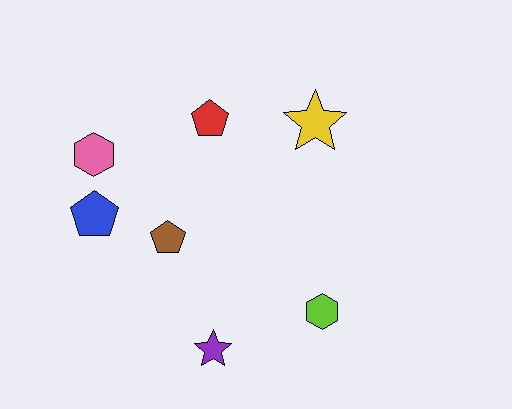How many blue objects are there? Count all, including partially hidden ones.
There is 1 blue object.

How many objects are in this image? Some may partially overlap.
There are 7 objects.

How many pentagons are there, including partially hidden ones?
There are 3 pentagons.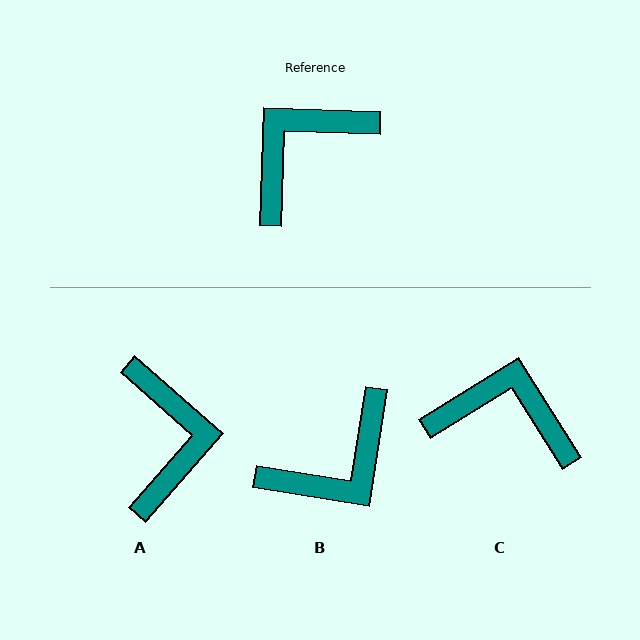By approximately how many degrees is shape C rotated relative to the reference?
Approximately 56 degrees clockwise.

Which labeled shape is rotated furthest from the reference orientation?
B, about 173 degrees away.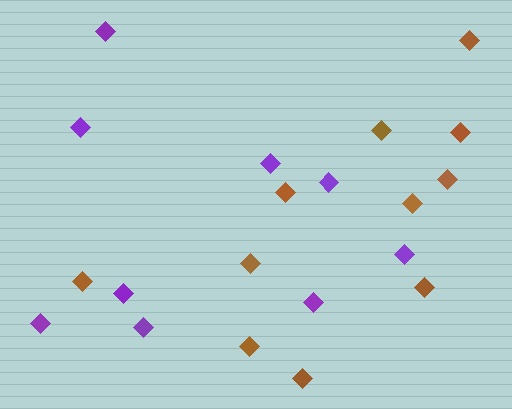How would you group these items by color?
There are 2 groups: one group of purple diamonds (9) and one group of brown diamonds (11).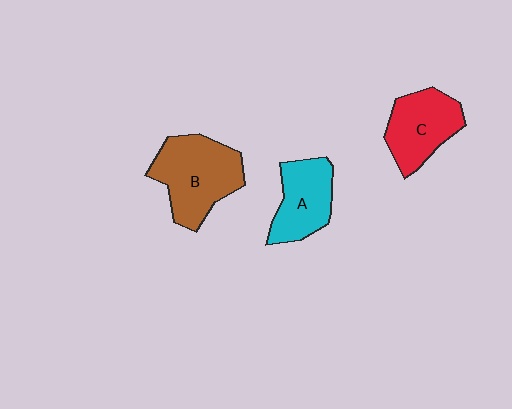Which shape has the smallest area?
Shape A (cyan).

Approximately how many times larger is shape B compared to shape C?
Approximately 1.3 times.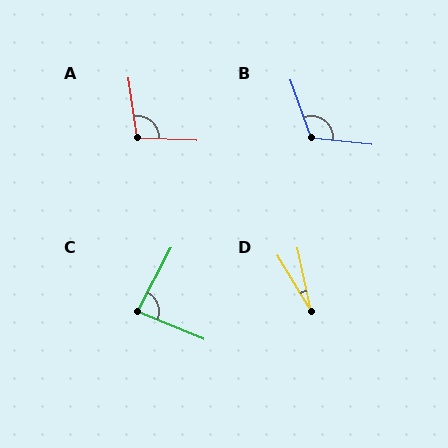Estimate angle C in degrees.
Approximately 85 degrees.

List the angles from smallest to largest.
D (19°), C (85°), A (101°), B (115°).